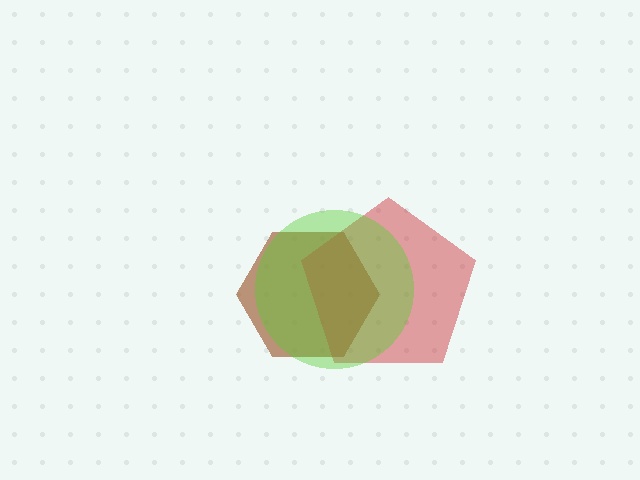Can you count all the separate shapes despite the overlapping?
Yes, there are 3 separate shapes.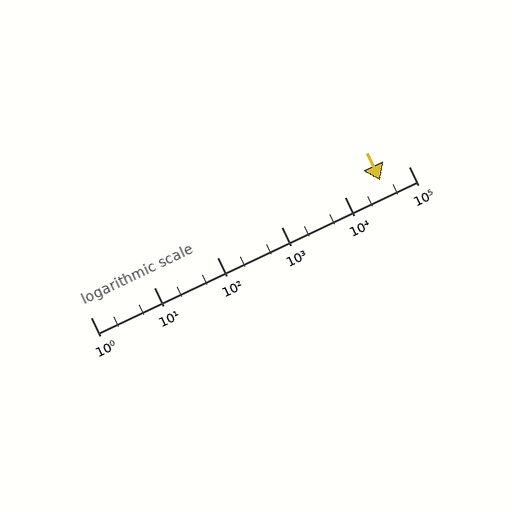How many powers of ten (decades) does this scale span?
The scale spans 5 decades, from 1 to 100000.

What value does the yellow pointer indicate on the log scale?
The pointer indicates approximately 36000.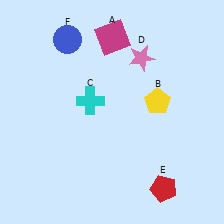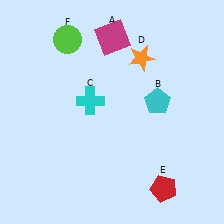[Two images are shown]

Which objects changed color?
B changed from yellow to cyan. D changed from pink to orange. F changed from blue to lime.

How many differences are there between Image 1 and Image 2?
There are 3 differences between the two images.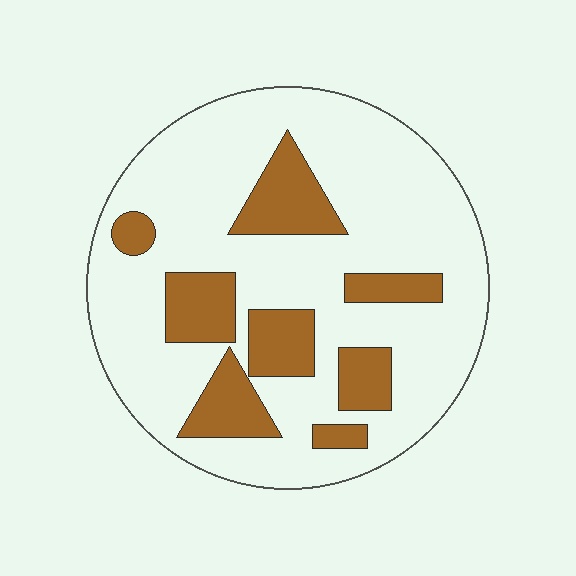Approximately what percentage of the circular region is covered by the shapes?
Approximately 25%.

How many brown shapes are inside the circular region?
8.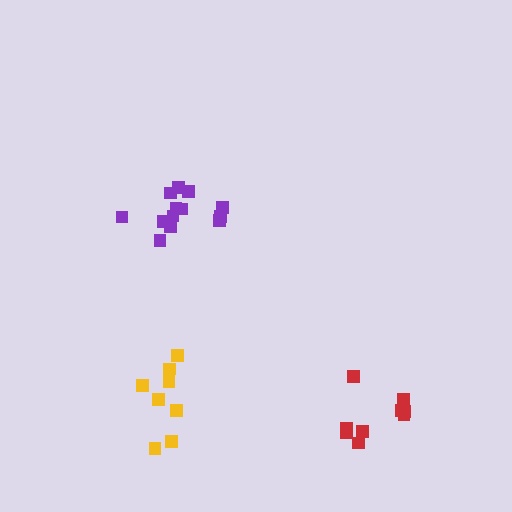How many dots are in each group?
Group 1: 13 dots, Group 2: 9 dots, Group 3: 8 dots (30 total).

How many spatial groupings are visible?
There are 3 spatial groupings.